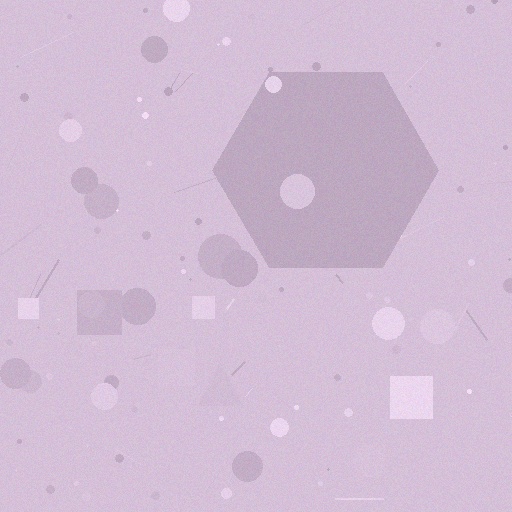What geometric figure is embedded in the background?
A hexagon is embedded in the background.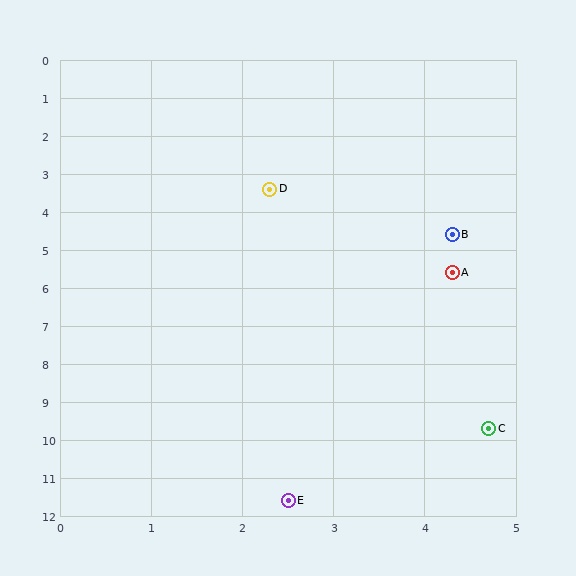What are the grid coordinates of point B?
Point B is at approximately (4.3, 4.6).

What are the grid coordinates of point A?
Point A is at approximately (4.3, 5.6).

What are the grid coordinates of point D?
Point D is at approximately (2.3, 3.4).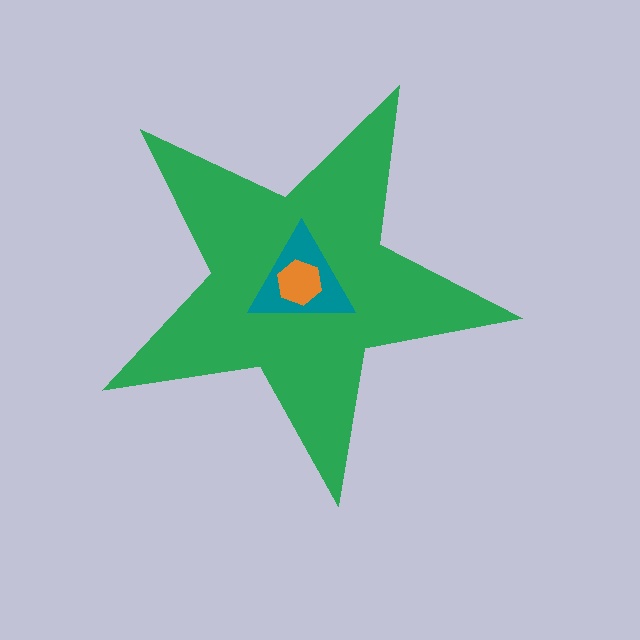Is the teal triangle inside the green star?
Yes.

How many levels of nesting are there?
3.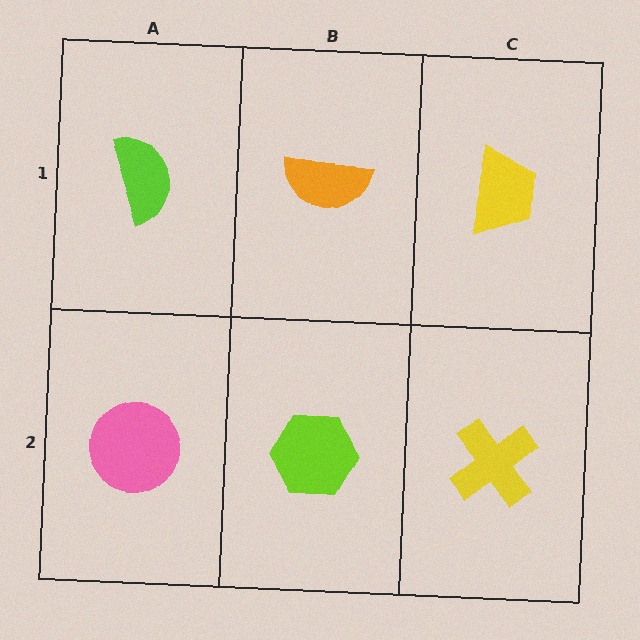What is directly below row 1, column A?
A pink circle.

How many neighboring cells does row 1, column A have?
2.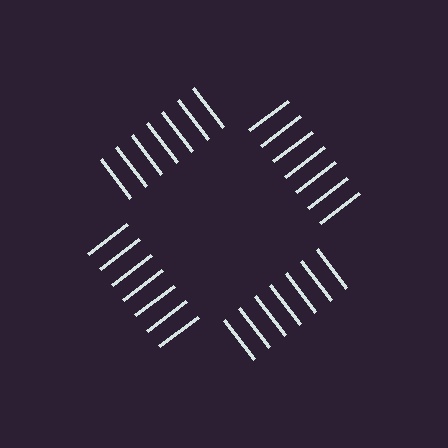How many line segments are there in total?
28 — 7 along each of the 4 edges.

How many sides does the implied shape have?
4 sides — the line-ends trace a square.